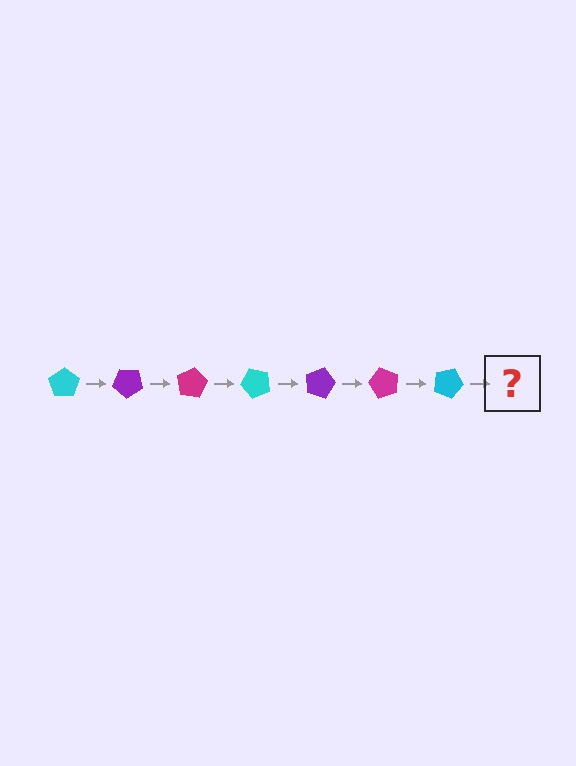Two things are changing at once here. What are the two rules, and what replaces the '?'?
The two rules are that it rotates 40 degrees each step and the color cycles through cyan, purple, and magenta. The '?' should be a purple pentagon, rotated 280 degrees from the start.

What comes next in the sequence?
The next element should be a purple pentagon, rotated 280 degrees from the start.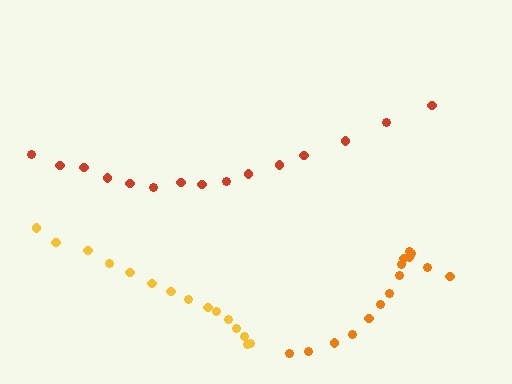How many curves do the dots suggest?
There are 3 distinct paths.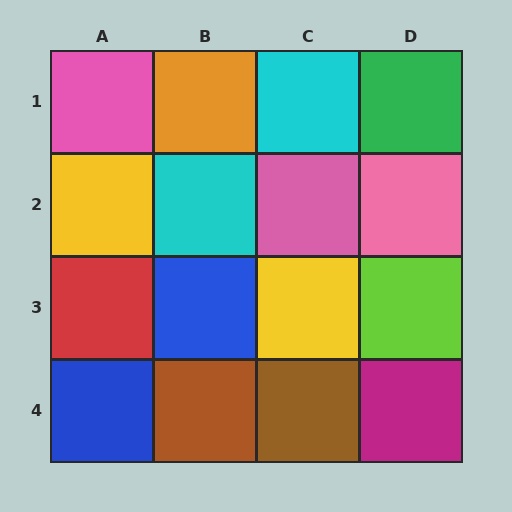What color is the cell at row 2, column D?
Pink.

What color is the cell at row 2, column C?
Pink.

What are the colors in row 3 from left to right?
Red, blue, yellow, lime.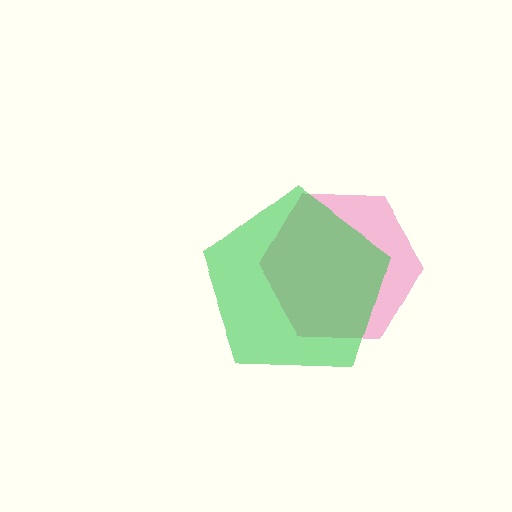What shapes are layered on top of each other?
The layered shapes are: a pink hexagon, a green pentagon.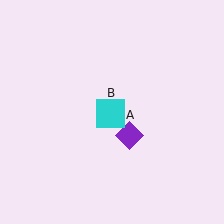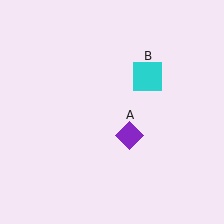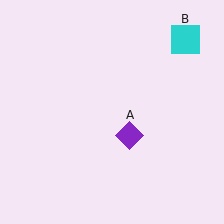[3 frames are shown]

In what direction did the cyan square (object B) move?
The cyan square (object B) moved up and to the right.